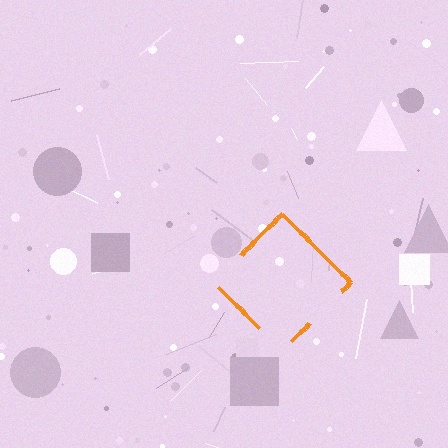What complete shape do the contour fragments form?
The contour fragments form a diamond.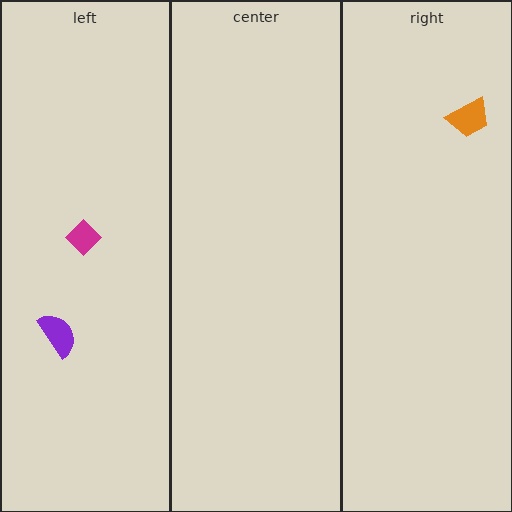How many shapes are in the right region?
1.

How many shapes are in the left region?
2.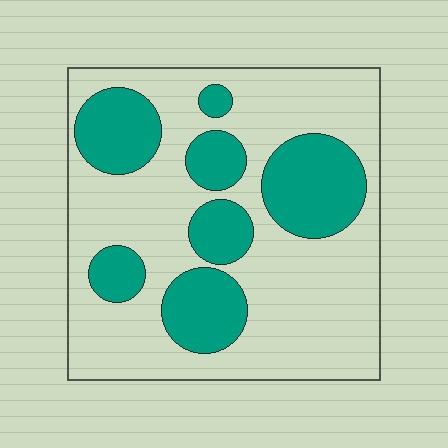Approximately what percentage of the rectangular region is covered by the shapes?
Approximately 30%.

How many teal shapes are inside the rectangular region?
7.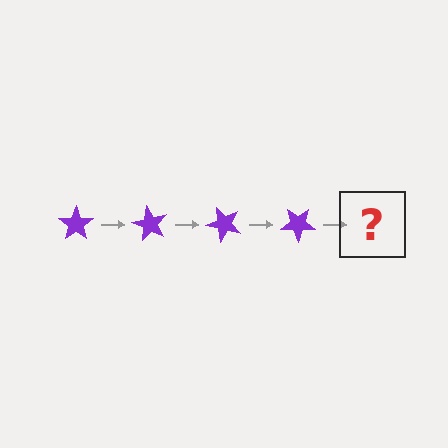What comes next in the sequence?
The next element should be a purple star rotated 240 degrees.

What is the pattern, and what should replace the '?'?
The pattern is that the star rotates 60 degrees each step. The '?' should be a purple star rotated 240 degrees.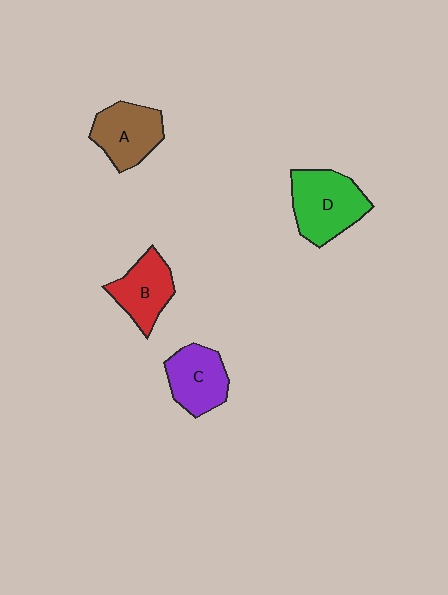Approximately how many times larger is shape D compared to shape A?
Approximately 1.2 times.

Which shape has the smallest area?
Shape B (red).